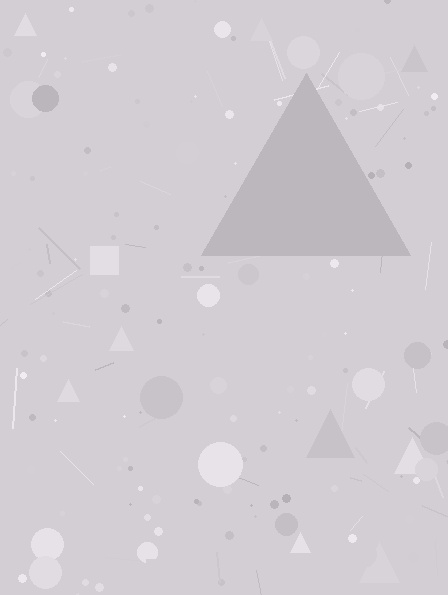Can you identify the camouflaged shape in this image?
The camouflaged shape is a triangle.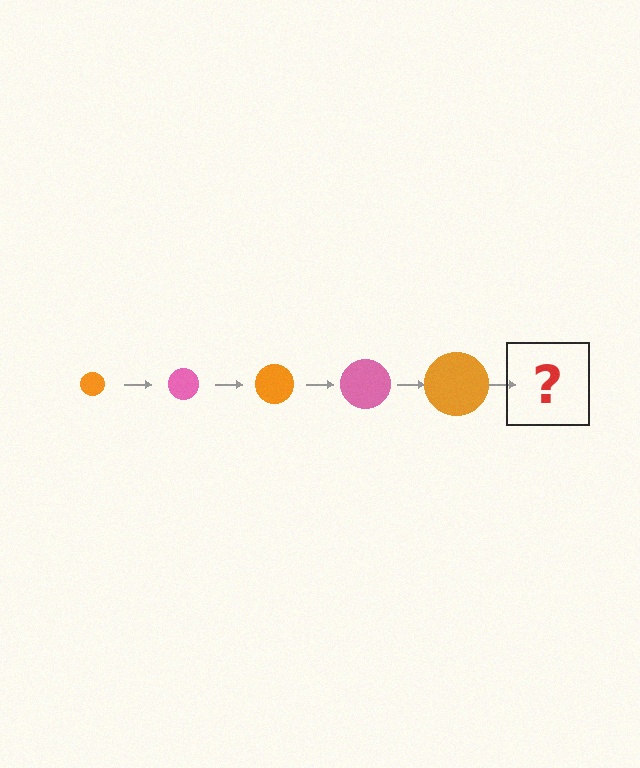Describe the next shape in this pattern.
It should be a pink circle, larger than the previous one.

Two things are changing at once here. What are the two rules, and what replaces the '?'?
The two rules are that the circle grows larger each step and the color cycles through orange and pink. The '?' should be a pink circle, larger than the previous one.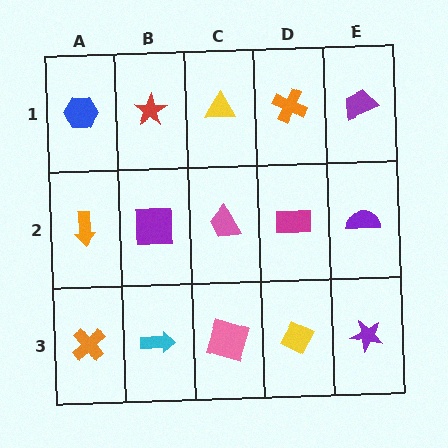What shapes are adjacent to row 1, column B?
A purple square (row 2, column B), a blue hexagon (row 1, column A), a yellow triangle (row 1, column C).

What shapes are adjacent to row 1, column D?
A magenta rectangle (row 2, column D), a yellow triangle (row 1, column C), a purple trapezoid (row 1, column E).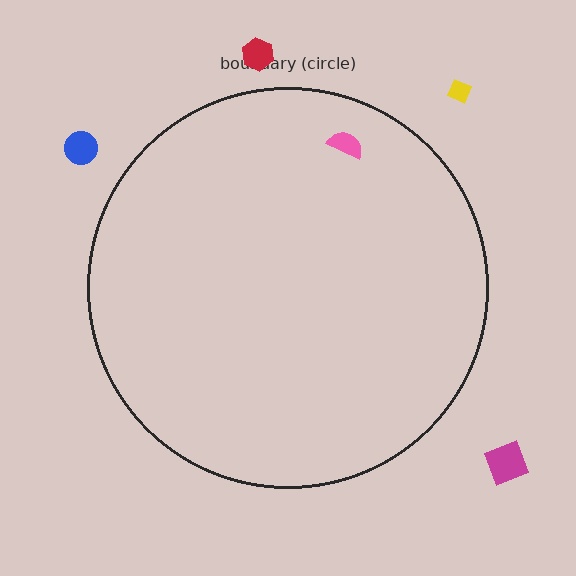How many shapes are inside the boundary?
1 inside, 4 outside.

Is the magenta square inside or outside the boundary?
Outside.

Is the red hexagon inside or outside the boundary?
Outside.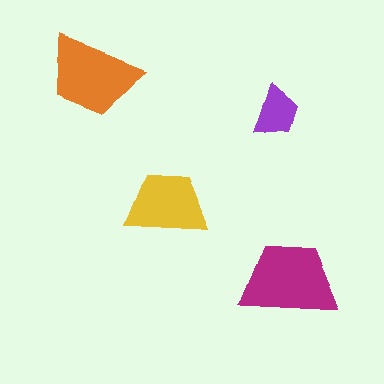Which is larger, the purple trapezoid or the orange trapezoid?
The orange one.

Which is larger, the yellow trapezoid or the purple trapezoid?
The yellow one.